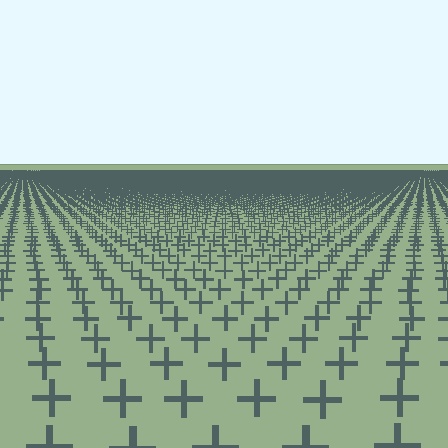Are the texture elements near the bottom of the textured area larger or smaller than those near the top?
Larger. Near the bottom, elements are closer to the viewer and appear at a bigger on-screen size.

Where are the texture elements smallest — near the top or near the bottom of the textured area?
Near the top.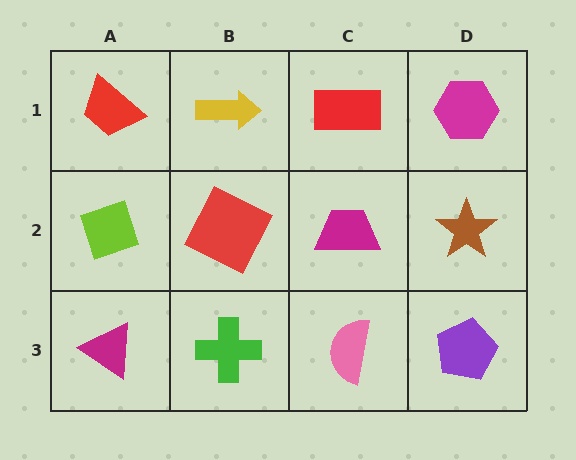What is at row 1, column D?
A magenta hexagon.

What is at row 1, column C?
A red rectangle.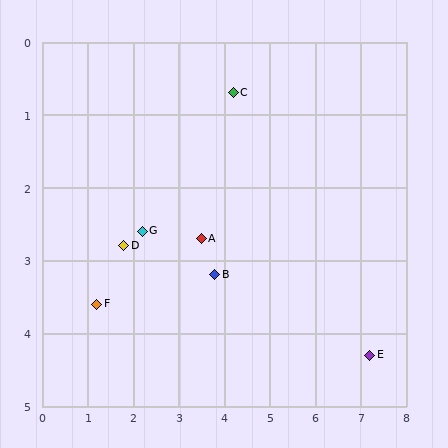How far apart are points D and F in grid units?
Points D and F are about 1.0 grid units apart.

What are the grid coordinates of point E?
Point E is at approximately (7.2, 4.3).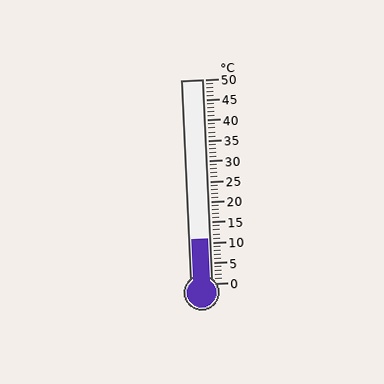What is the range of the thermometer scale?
The thermometer scale ranges from 0°C to 50°C.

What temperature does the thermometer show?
The thermometer shows approximately 11°C.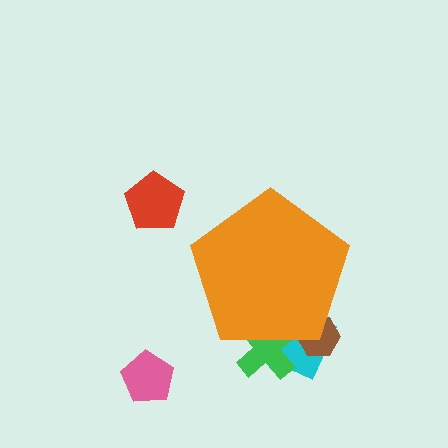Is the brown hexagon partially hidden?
Yes, the brown hexagon is partially hidden behind the orange pentagon.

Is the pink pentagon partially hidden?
No, the pink pentagon is fully visible.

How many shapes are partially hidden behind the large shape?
3 shapes are partially hidden.